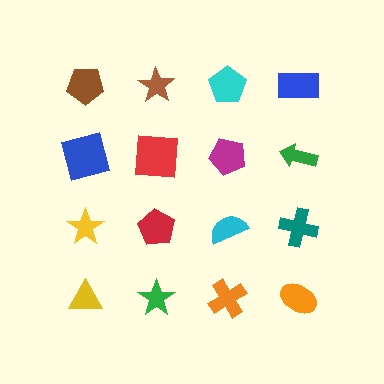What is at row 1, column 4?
A blue rectangle.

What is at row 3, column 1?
A yellow star.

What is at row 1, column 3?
A cyan pentagon.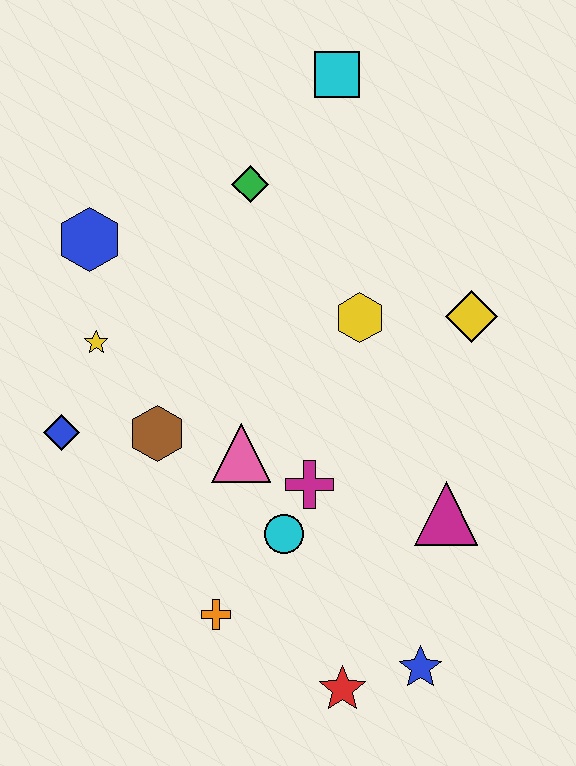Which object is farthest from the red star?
The cyan square is farthest from the red star.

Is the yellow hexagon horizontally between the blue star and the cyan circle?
Yes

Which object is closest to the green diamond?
The cyan square is closest to the green diamond.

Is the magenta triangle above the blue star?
Yes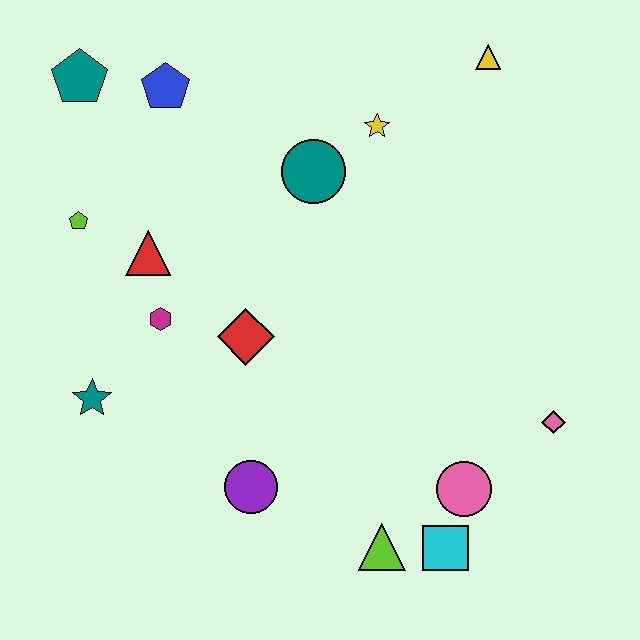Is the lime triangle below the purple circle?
Yes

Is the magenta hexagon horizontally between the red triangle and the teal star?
No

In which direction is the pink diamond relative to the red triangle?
The pink diamond is to the right of the red triangle.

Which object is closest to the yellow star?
The teal circle is closest to the yellow star.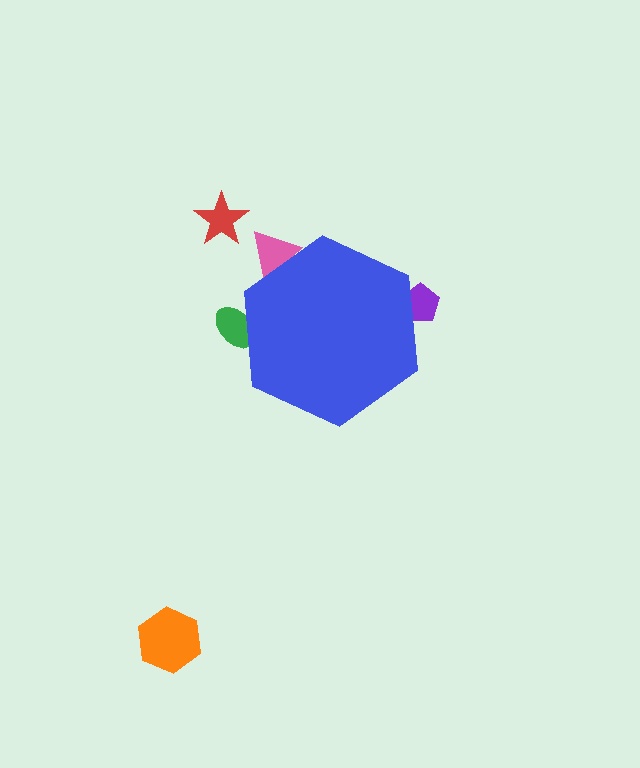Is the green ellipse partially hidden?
Yes, the green ellipse is partially hidden behind the blue hexagon.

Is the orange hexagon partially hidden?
No, the orange hexagon is fully visible.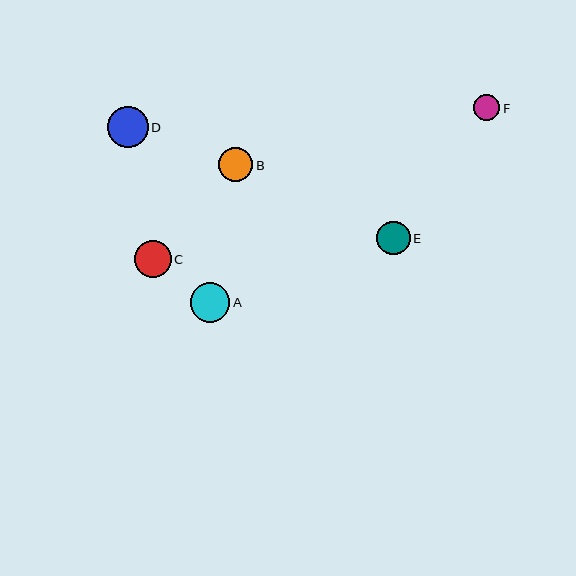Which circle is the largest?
Circle D is the largest with a size of approximately 40 pixels.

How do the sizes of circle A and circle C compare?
Circle A and circle C are approximately the same size.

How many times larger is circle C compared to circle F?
Circle C is approximately 1.4 times the size of circle F.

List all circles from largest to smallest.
From largest to smallest: D, A, C, B, E, F.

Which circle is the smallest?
Circle F is the smallest with a size of approximately 26 pixels.